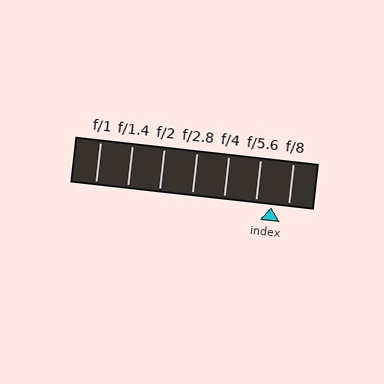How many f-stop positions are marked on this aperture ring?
There are 7 f-stop positions marked.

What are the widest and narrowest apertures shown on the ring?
The widest aperture shown is f/1 and the narrowest is f/8.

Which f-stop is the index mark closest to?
The index mark is closest to f/5.6.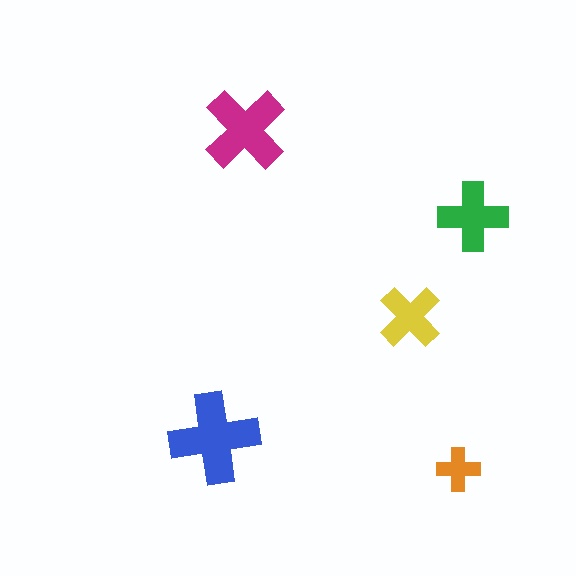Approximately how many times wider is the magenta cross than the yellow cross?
About 1.5 times wider.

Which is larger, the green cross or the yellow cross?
The green one.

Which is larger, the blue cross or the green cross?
The blue one.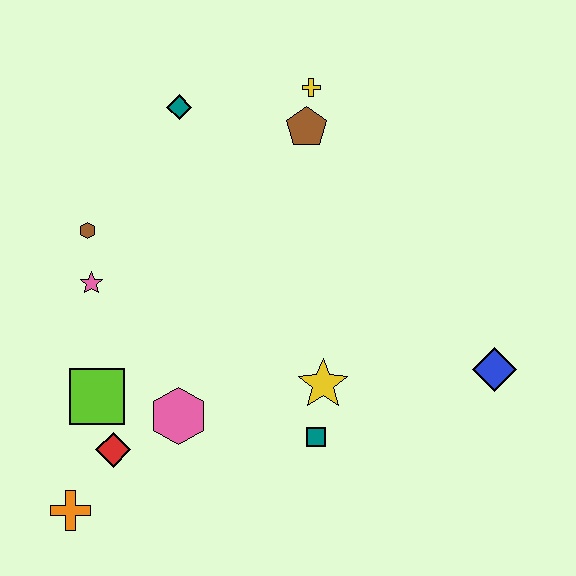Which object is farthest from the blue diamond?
The orange cross is farthest from the blue diamond.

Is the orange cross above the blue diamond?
No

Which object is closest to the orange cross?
The red diamond is closest to the orange cross.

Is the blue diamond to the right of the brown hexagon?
Yes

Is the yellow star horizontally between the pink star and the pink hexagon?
No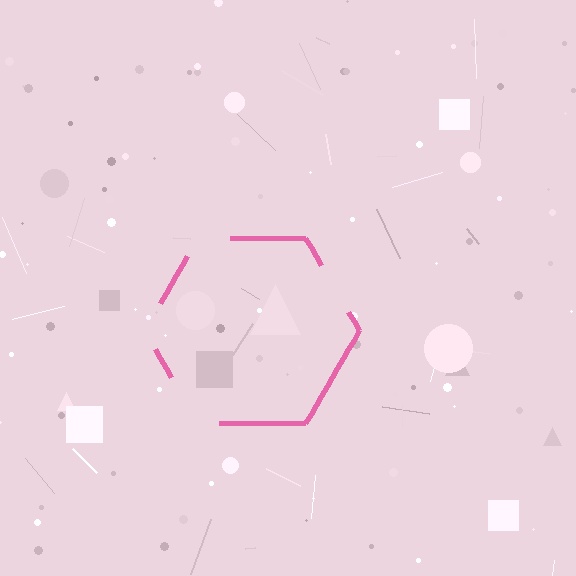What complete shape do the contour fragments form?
The contour fragments form a hexagon.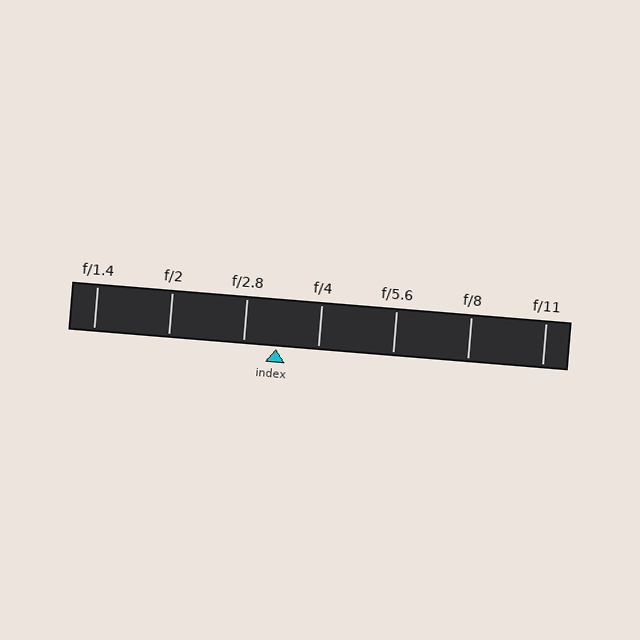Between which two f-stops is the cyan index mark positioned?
The index mark is between f/2.8 and f/4.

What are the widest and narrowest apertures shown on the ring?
The widest aperture shown is f/1.4 and the narrowest is f/11.